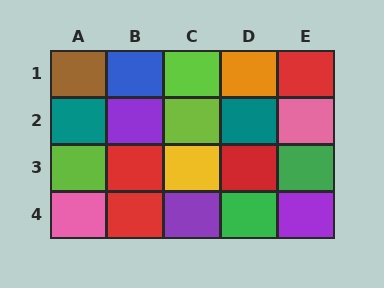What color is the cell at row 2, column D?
Teal.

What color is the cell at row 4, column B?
Red.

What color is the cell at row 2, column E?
Pink.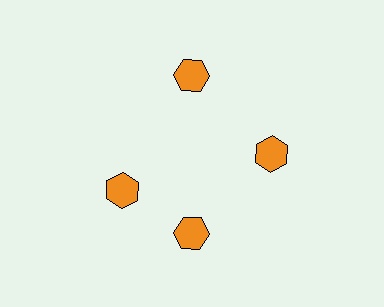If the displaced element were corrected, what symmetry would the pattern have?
It would have 4-fold rotational symmetry — the pattern would map onto itself every 90 degrees.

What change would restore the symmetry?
The symmetry would be restored by rotating it back into even spacing with its neighbors so that all 4 hexagons sit at equal angles and equal distance from the center.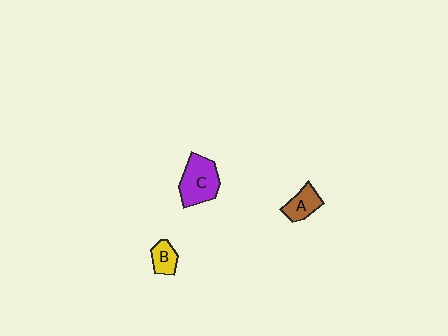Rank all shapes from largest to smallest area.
From largest to smallest: C (purple), A (brown), B (yellow).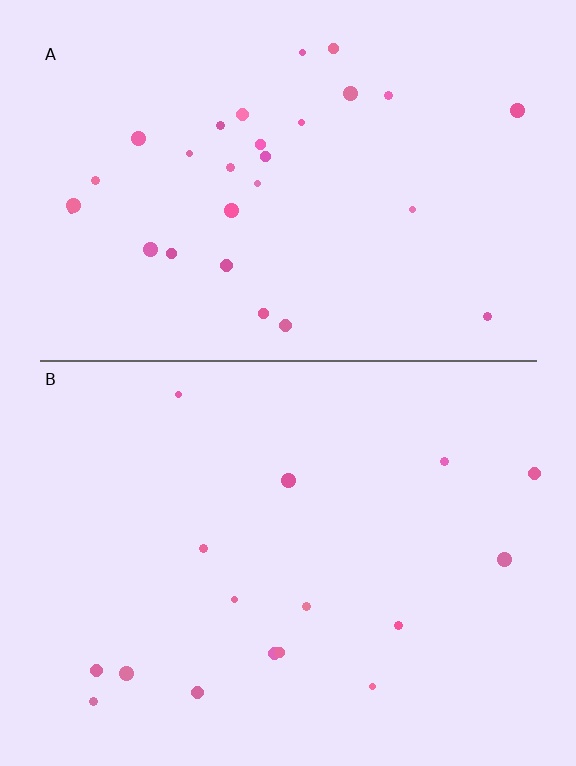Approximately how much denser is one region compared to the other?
Approximately 1.8× — region A over region B.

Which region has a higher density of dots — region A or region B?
A (the top).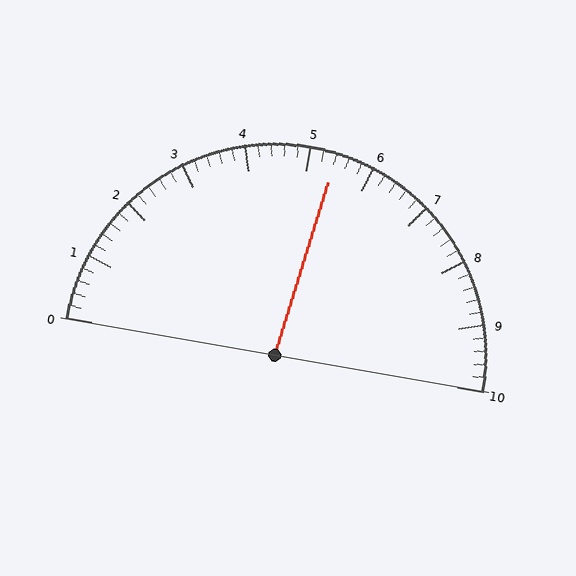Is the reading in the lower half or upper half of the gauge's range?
The reading is in the upper half of the range (0 to 10).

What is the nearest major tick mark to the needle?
The nearest major tick mark is 5.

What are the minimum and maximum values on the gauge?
The gauge ranges from 0 to 10.